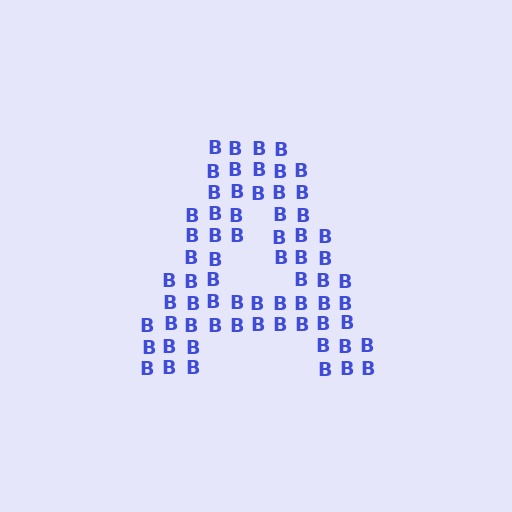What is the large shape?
The large shape is the letter A.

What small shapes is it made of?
It is made of small letter B's.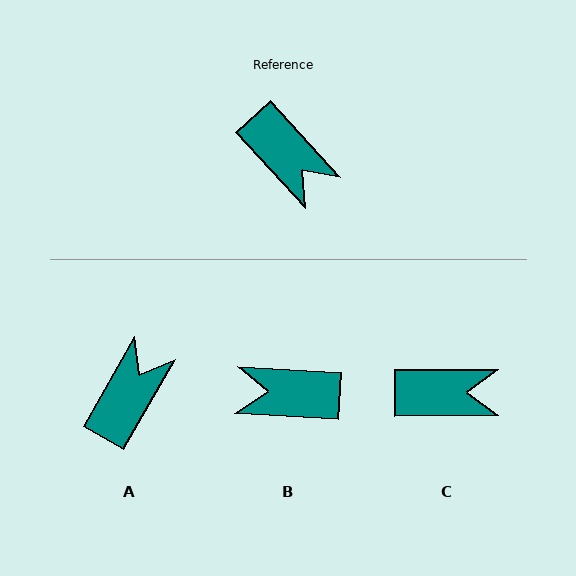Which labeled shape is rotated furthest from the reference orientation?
B, about 136 degrees away.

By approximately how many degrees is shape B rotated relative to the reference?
Approximately 136 degrees clockwise.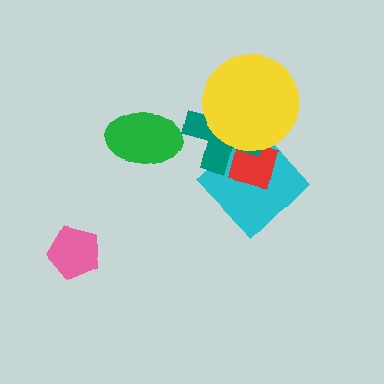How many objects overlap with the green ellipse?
0 objects overlap with the green ellipse.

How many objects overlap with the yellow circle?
2 objects overlap with the yellow circle.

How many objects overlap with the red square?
3 objects overlap with the red square.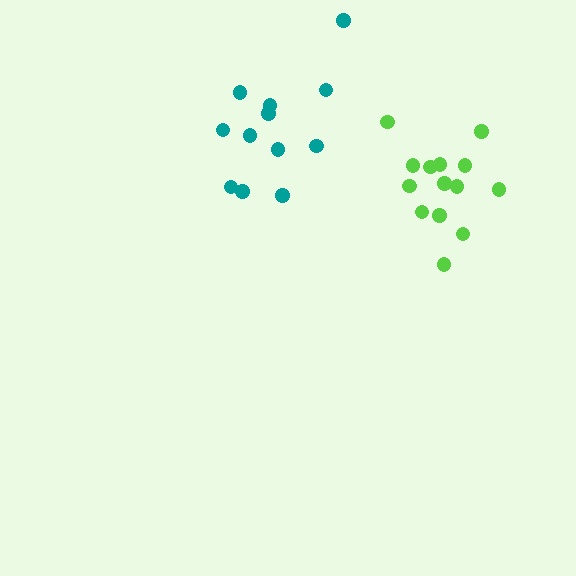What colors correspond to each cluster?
The clusters are colored: lime, teal.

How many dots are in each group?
Group 1: 14 dots, Group 2: 12 dots (26 total).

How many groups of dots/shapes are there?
There are 2 groups.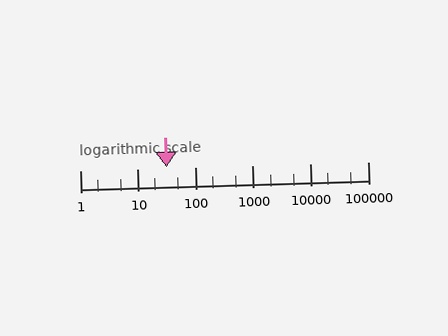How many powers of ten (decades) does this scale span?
The scale spans 5 decades, from 1 to 100000.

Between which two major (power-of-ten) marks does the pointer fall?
The pointer is between 10 and 100.